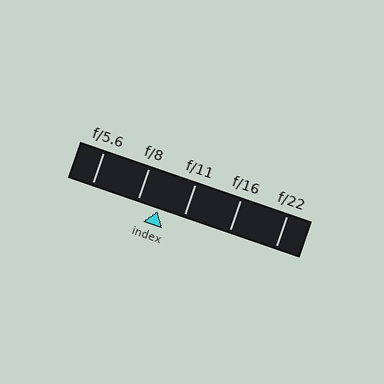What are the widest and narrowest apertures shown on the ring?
The widest aperture shown is f/5.6 and the narrowest is f/22.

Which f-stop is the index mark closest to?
The index mark is closest to f/8.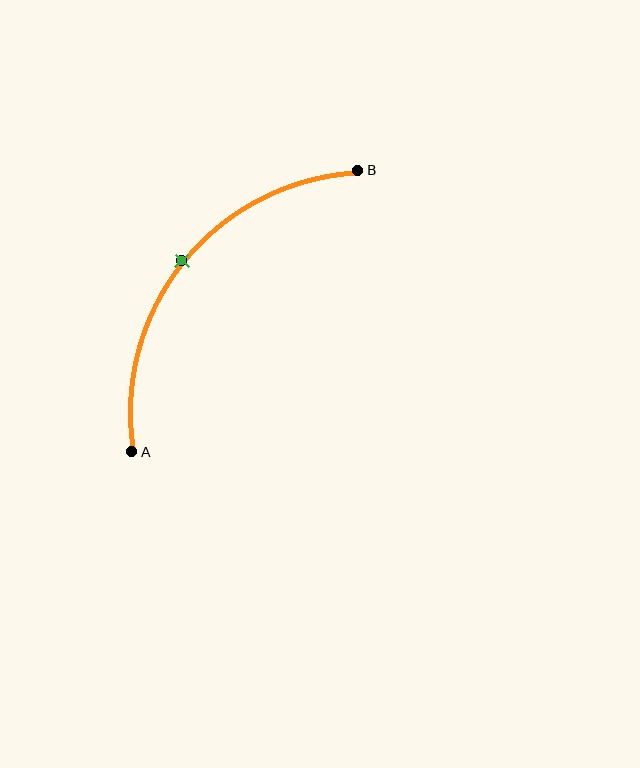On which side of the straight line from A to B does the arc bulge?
The arc bulges above and to the left of the straight line connecting A and B.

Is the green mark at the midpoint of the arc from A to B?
Yes. The green mark lies on the arc at equal arc-length from both A and B — it is the arc midpoint.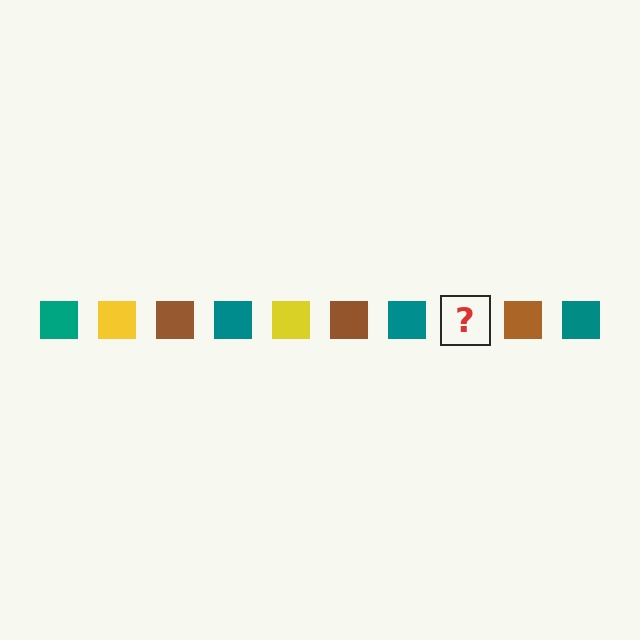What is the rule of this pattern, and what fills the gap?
The rule is that the pattern cycles through teal, yellow, brown squares. The gap should be filled with a yellow square.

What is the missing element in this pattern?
The missing element is a yellow square.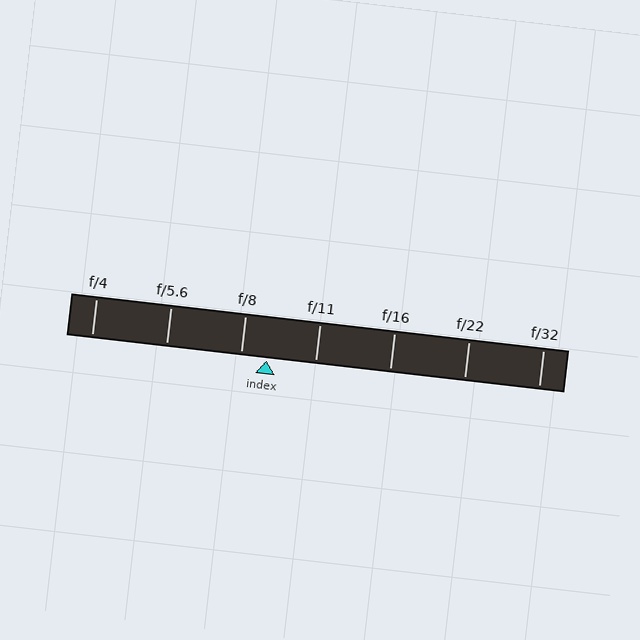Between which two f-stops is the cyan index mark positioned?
The index mark is between f/8 and f/11.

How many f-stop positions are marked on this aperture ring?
There are 7 f-stop positions marked.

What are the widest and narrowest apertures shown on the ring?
The widest aperture shown is f/4 and the narrowest is f/32.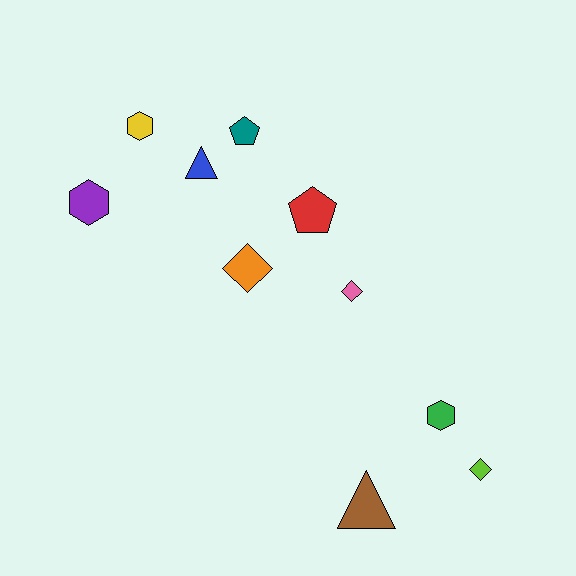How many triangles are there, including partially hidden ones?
There are 2 triangles.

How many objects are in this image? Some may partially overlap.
There are 10 objects.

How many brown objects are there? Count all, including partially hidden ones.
There is 1 brown object.